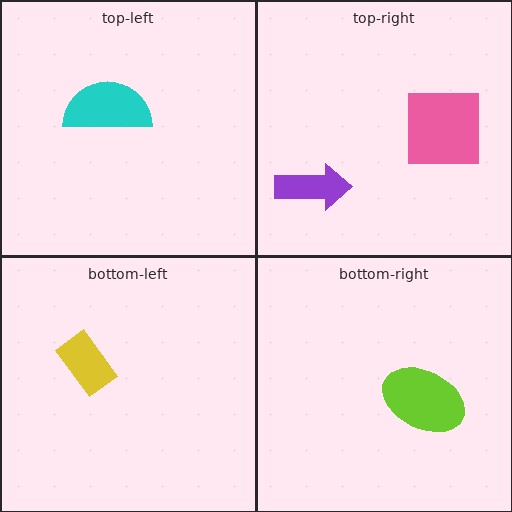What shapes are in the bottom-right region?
The lime ellipse.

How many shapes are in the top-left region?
1.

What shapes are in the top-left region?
The cyan semicircle.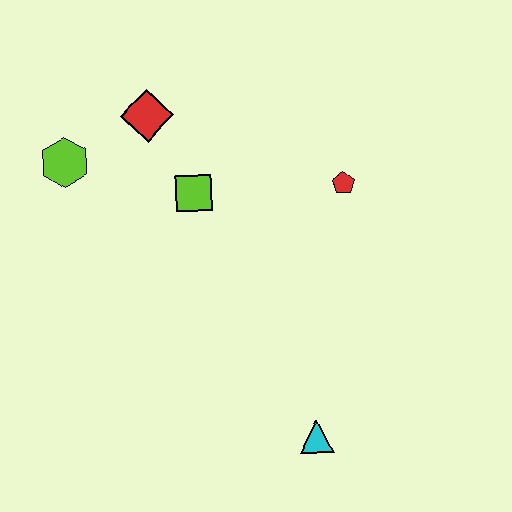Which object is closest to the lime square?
The red diamond is closest to the lime square.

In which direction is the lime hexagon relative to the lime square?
The lime hexagon is to the left of the lime square.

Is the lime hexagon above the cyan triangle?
Yes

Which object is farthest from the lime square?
The cyan triangle is farthest from the lime square.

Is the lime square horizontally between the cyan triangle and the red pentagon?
No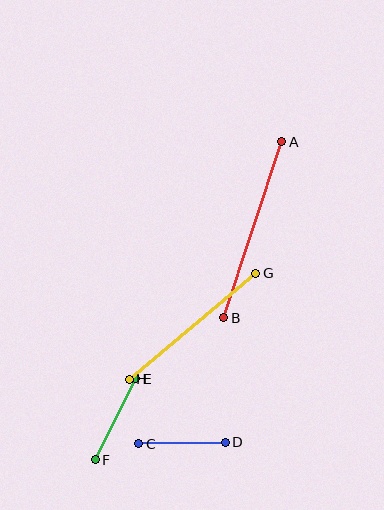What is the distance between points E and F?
The distance is approximately 90 pixels.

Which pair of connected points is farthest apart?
Points A and B are farthest apart.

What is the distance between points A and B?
The distance is approximately 185 pixels.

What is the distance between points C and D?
The distance is approximately 86 pixels.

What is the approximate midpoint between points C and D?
The midpoint is at approximately (182, 443) pixels.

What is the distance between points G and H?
The distance is approximately 165 pixels.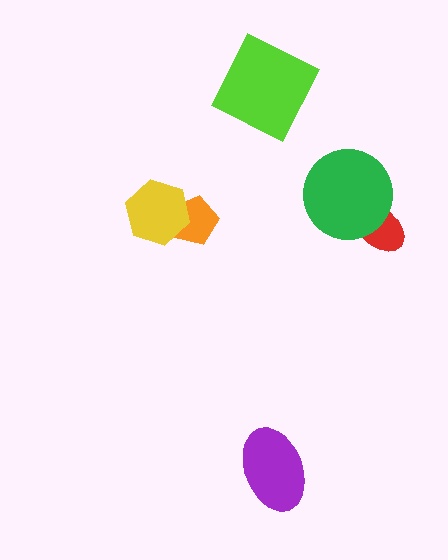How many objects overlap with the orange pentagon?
1 object overlaps with the orange pentagon.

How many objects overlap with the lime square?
0 objects overlap with the lime square.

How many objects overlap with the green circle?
1 object overlaps with the green circle.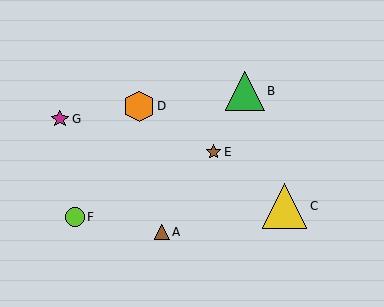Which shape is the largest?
The yellow triangle (labeled C) is the largest.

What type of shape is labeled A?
Shape A is a brown triangle.